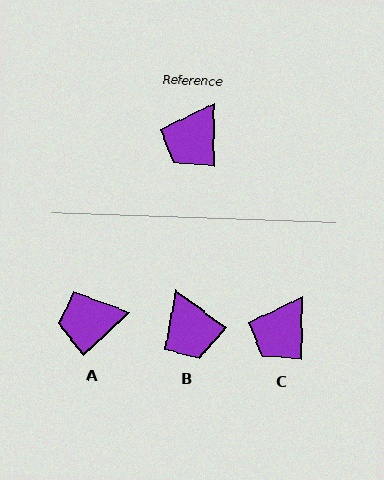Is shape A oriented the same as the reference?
No, it is off by about 46 degrees.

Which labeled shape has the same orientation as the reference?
C.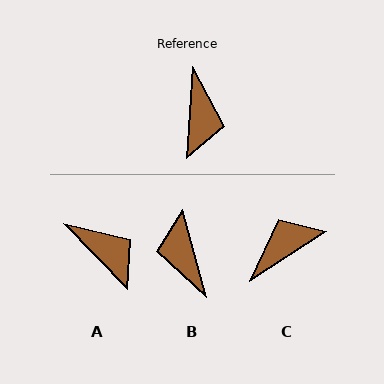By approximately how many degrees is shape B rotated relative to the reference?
Approximately 161 degrees clockwise.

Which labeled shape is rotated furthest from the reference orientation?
B, about 161 degrees away.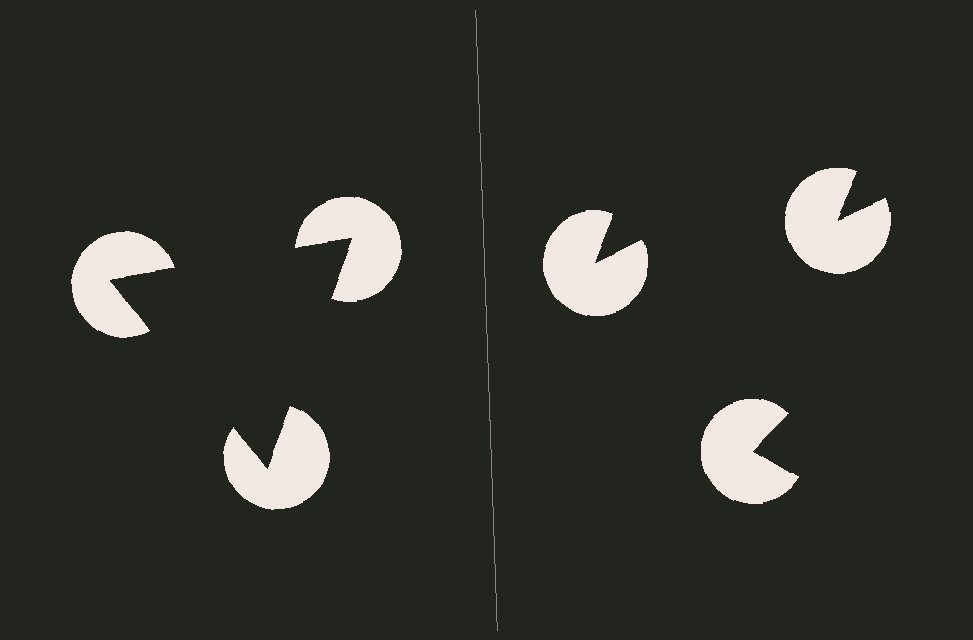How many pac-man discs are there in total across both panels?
6 — 3 on each side.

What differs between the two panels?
The pac-man discs are positioned identically on both sides; only the wedge orientations differ. On the left they align to a triangle; on the right they are misaligned.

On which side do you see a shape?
An illusory triangle appears on the left side. On the right side the wedge cuts are rotated, so no coherent shape forms.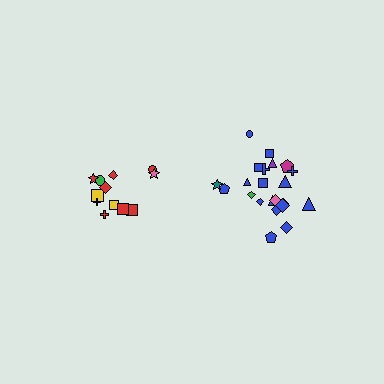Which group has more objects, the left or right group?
The right group.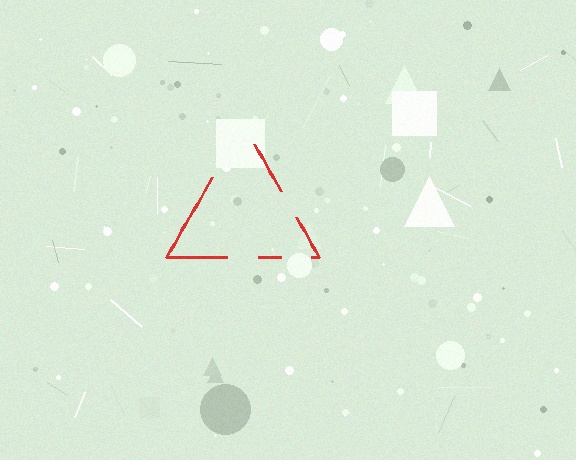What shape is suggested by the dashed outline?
The dashed outline suggests a triangle.